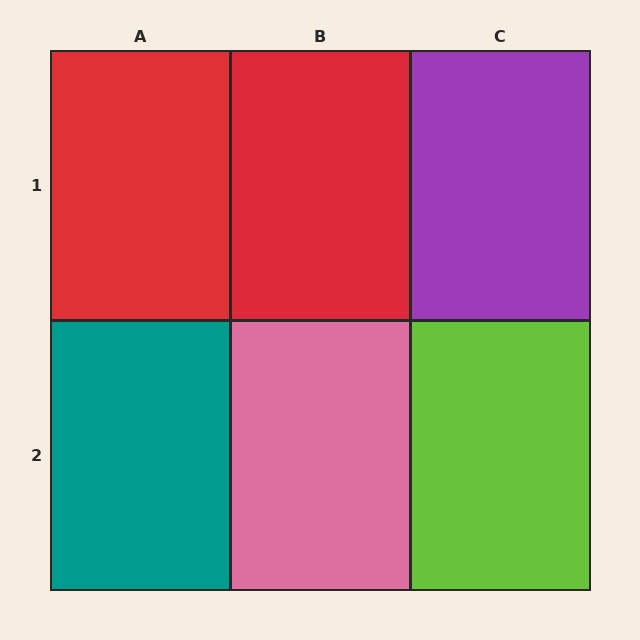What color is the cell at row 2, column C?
Lime.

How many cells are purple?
1 cell is purple.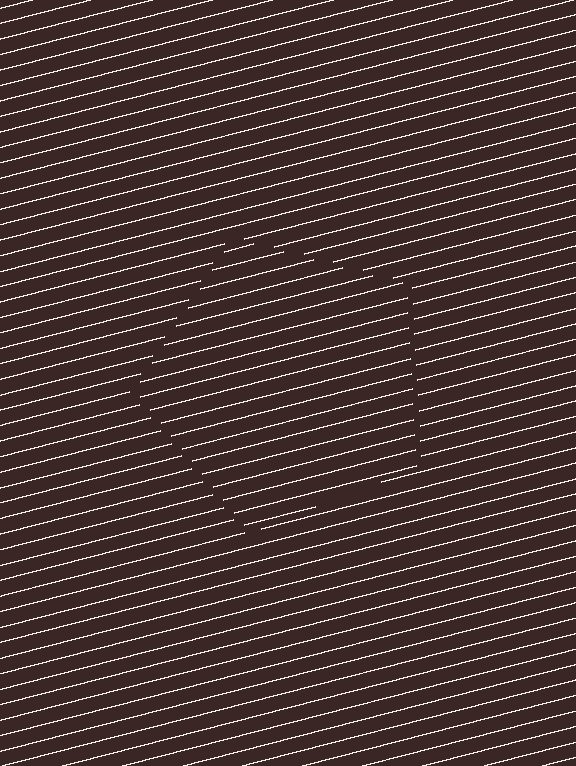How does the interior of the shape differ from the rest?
The interior of the shape contains the same grating, shifted by half a period — the contour is defined by the phase discontinuity where line-ends from the inner and outer gratings abut.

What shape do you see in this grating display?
An illusory pentagon. The interior of the shape contains the same grating, shifted by half a period — the contour is defined by the phase discontinuity where line-ends from the inner and outer gratings abut.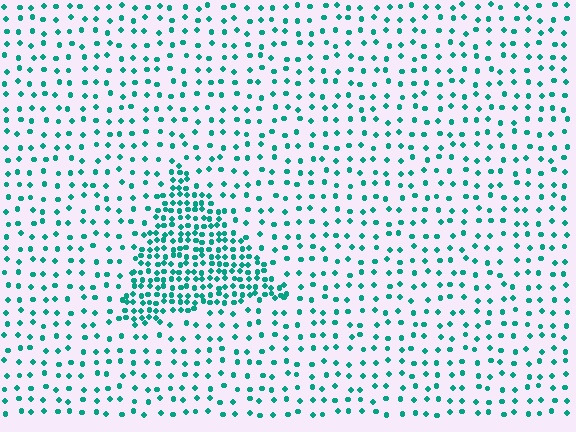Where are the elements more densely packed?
The elements are more densely packed inside the triangle boundary.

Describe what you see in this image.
The image contains small teal elements arranged at two different densities. A triangle-shaped region is visible where the elements are more densely packed than the surrounding area.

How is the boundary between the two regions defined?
The boundary is defined by a change in element density (approximately 2.8x ratio). All elements are the same color, size, and shape.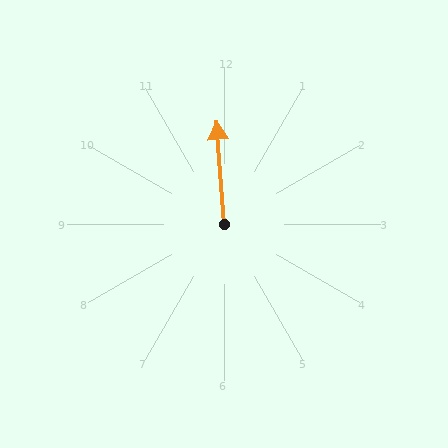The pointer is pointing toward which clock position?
Roughly 12 o'clock.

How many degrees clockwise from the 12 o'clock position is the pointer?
Approximately 356 degrees.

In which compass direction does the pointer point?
North.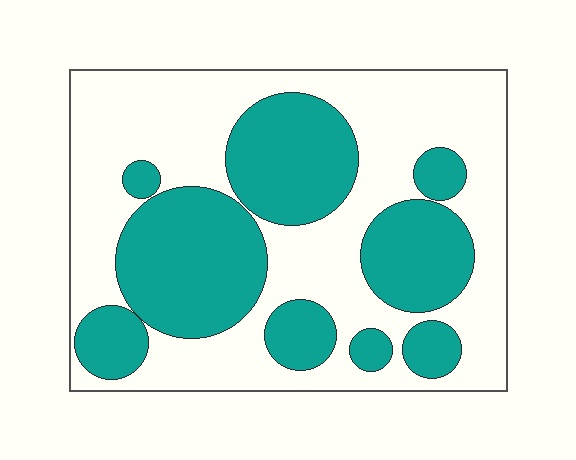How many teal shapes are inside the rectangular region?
9.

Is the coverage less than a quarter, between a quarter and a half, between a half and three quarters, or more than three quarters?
Between a quarter and a half.